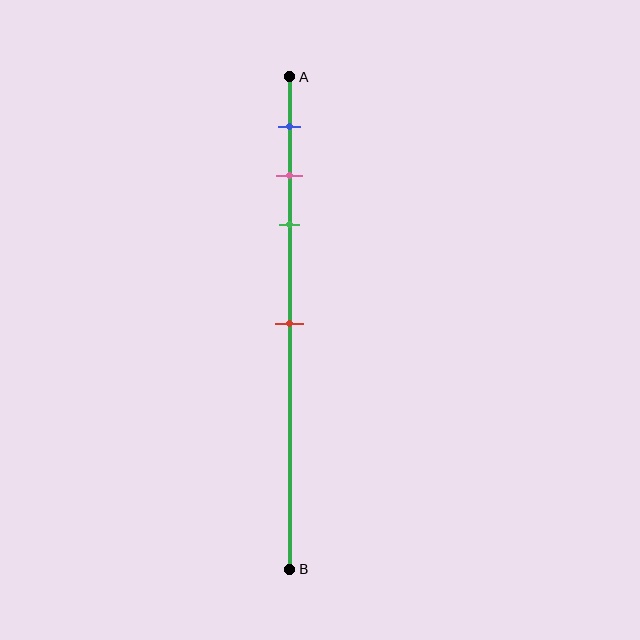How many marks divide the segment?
There are 4 marks dividing the segment.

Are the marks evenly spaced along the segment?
No, the marks are not evenly spaced.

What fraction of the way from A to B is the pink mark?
The pink mark is approximately 20% (0.2) of the way from A to B.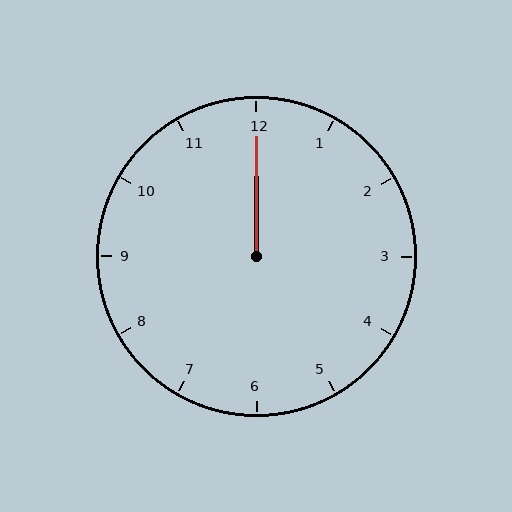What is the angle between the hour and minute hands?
Approximately 0 degrees.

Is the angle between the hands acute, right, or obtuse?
It is acute.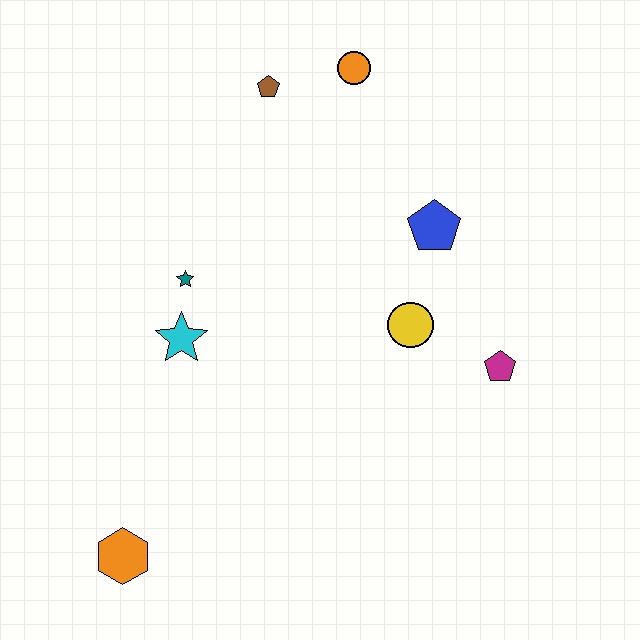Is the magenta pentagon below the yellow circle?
Yes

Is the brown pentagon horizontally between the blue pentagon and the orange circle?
No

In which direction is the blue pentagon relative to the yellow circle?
The blue pentagon is above the yellow circle.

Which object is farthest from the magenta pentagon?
The orange hexagon is farthest from the magenta pentagon.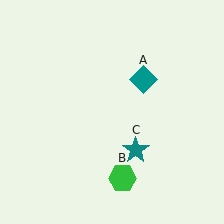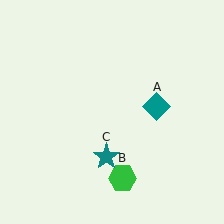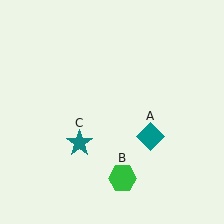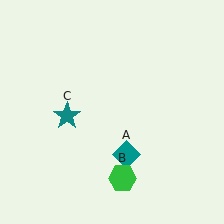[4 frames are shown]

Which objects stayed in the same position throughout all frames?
Green hexagon (object B) remained stationary.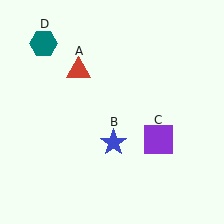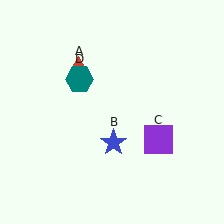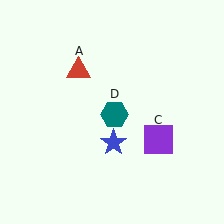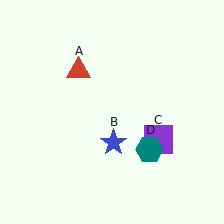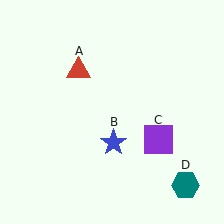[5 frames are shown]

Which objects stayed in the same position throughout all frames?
Red triangle (object A) and blue star (object B) and purple square (object C) remained stationary.